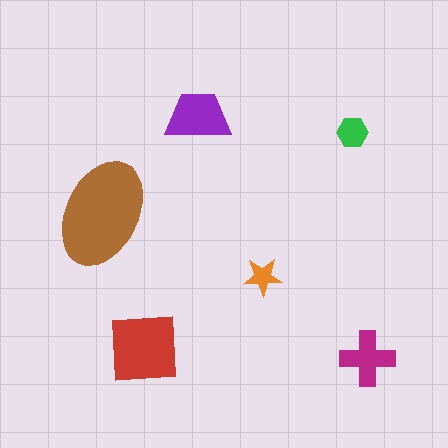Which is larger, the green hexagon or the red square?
The red square.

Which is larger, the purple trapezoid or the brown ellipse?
The brown ellipse.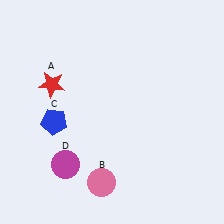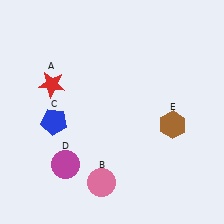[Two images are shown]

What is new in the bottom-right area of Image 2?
A brown hexagon (E) was added in the bottom-right area of Image 2.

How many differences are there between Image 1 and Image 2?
There is 1 difference between the two images.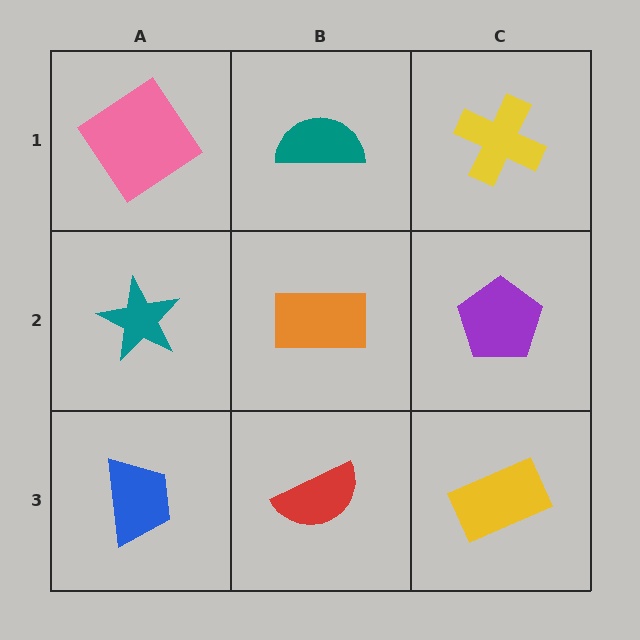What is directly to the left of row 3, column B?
A blue trapezoid.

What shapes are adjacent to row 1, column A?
A teal star (row 2, column A), a teal semicircle (row 1, column B).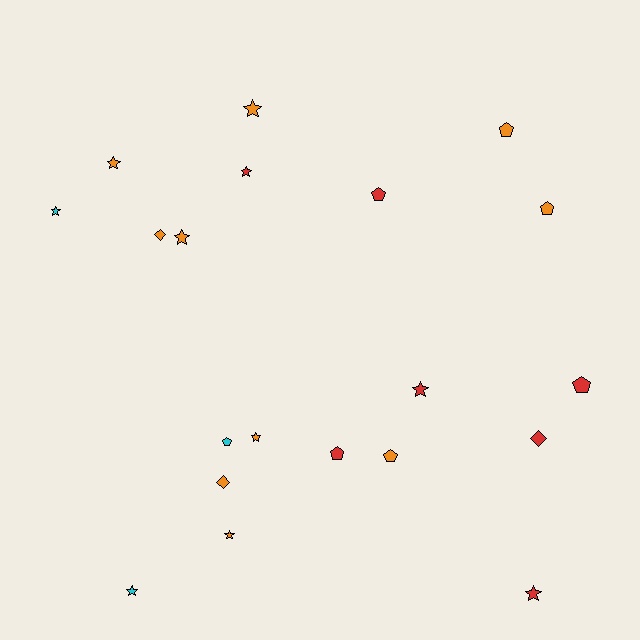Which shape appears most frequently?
Star, with 10 objects.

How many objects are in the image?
There are 20 objects.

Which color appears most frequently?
Orange, with 10 objects.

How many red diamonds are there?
There is 1 red diamond.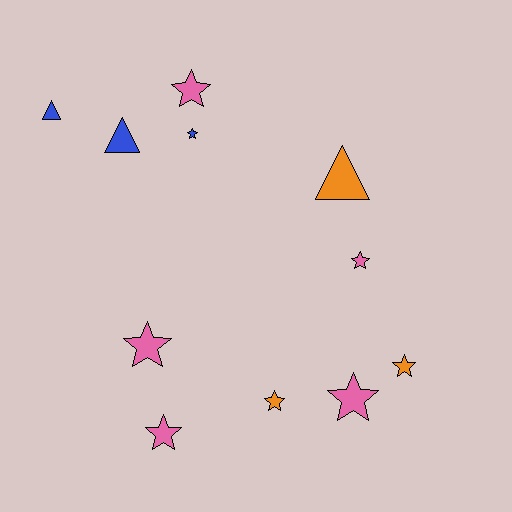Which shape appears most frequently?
Star, with 8 objects.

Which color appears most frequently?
Pink, with 5 objects.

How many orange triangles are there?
There is 1 orange triangle.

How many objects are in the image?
There are 11 objects.